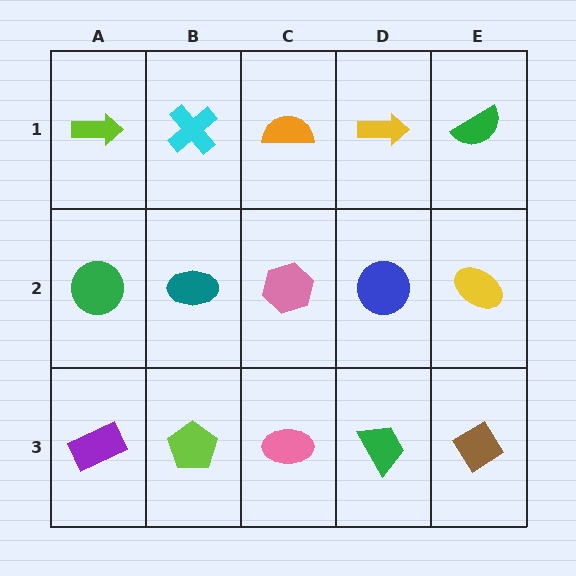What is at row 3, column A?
A purple rectangle.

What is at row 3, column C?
A pink ellipse.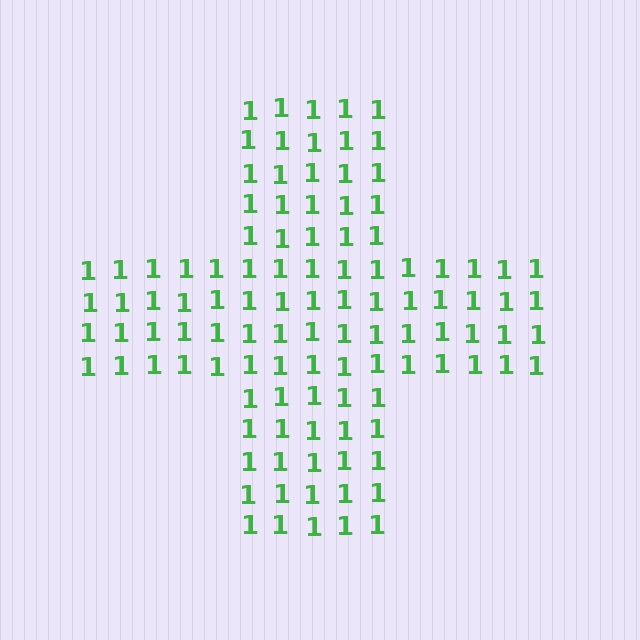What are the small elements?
The small elements are digit 1's.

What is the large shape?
The large shape is a cross.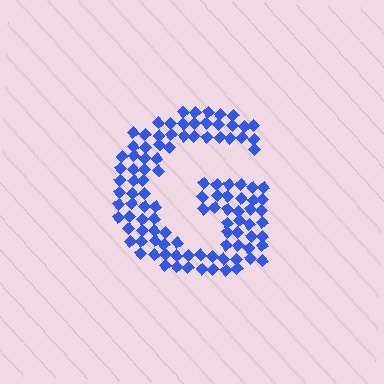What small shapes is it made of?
It is made of small diamonds.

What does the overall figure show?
The overall figure shows the letter G.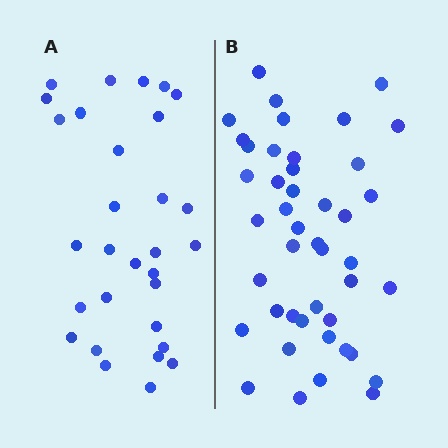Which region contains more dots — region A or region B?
Region B (the right region) has more dots.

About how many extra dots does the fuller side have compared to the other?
Region B has approximately 15 more dots than region A.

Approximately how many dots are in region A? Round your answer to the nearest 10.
About 30 dots.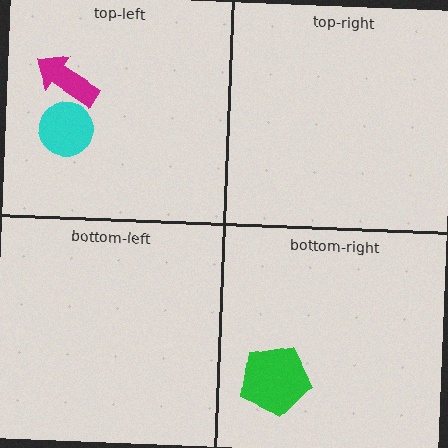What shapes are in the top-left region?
The magenta arrow, the cyan circle.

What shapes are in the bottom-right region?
The green pentagon.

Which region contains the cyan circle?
The top-left region.